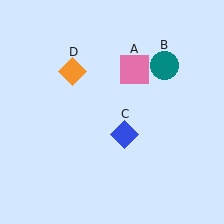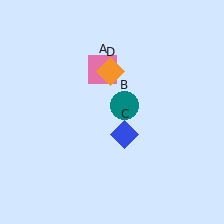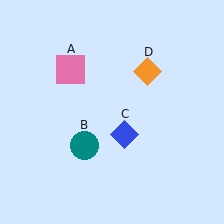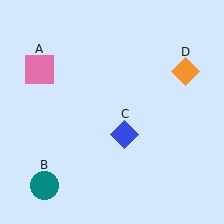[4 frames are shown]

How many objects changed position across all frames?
3 objects changed position: pink square (object A), teal circle (object B), orange diamond (object D).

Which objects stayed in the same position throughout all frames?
Blue diamond (object C) remained stationary.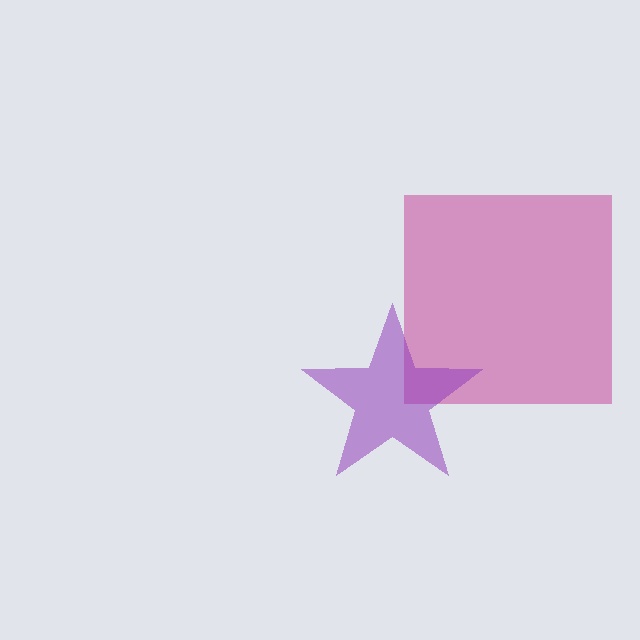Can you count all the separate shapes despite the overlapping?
Yes, there are 2 separate shapes.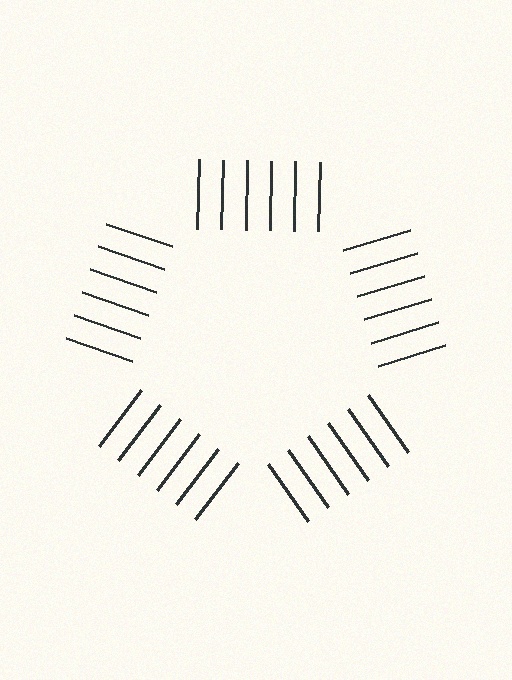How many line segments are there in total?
30 — 6 along each of the 5 edges.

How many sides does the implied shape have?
5 sides — the line-ends trace a pentagon.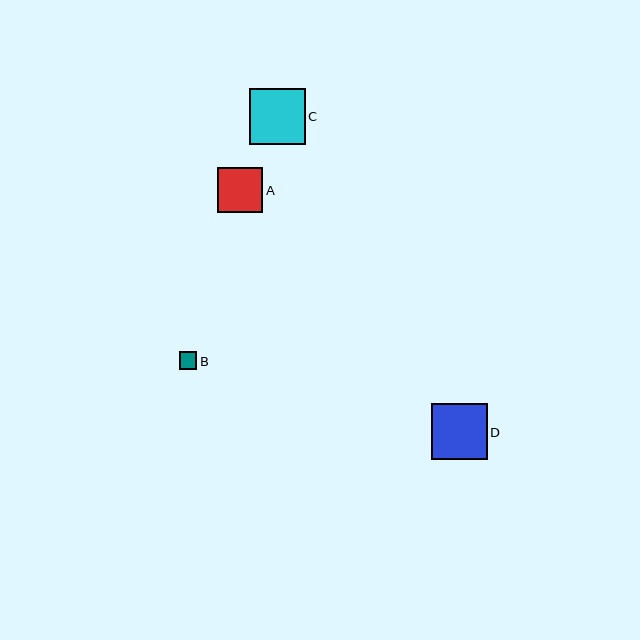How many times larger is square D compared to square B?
Square D is approximately 3.1 times the size of square B.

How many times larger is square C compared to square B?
Square C is approximately 3.2 times the size of square B.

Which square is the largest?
Square C is the largest with a size of approximately 56 pixels.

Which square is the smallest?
Square B is the smallest with a size of approximately 18 pixels.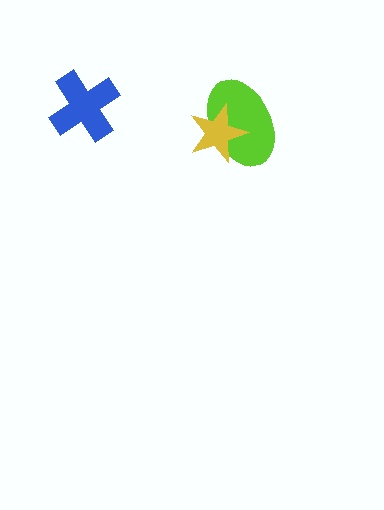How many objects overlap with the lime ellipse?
1 object overlaps with the lime ellipse.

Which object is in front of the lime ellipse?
The yellow star is in front of the lime ellipse.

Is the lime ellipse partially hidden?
Yes, it is partially covered by another shape.